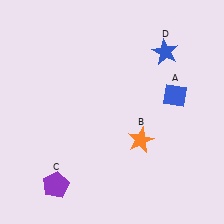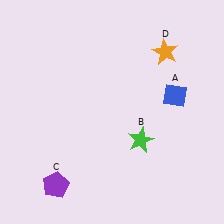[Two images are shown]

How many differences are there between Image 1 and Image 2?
There are 2 differences between the two images.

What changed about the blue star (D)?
In Image 1, D is blue. In Image 2, it changed to orange.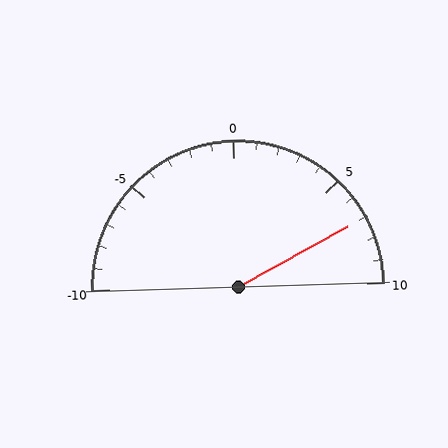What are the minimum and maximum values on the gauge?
The gauge ranges from -10 to 10.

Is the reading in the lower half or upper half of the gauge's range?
The reading is in the upper half of the range (-10 to 10).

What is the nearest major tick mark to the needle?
The nearest major tick mark is 5.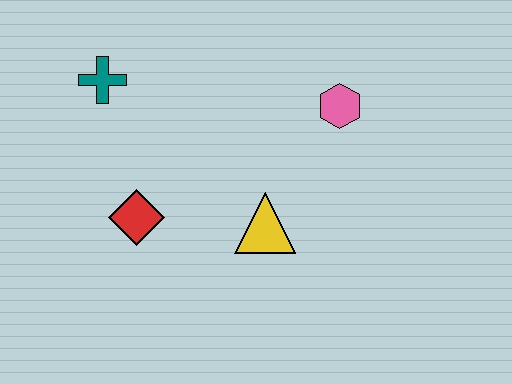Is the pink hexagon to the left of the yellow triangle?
No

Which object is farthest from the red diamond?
The pink hexagon is farthest from the red diamond.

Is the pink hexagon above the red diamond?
Yes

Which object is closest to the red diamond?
The yellow triangle is closest to the red diamond.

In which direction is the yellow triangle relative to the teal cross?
The yellow triangle is to the right of the teal cross.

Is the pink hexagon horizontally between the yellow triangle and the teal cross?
No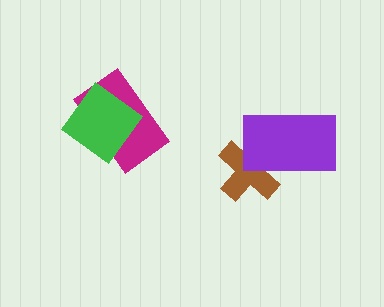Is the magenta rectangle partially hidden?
Yes, it is partially covered by another shape.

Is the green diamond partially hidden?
No, no other shape covers it.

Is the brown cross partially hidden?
Yes, it is partially covered by another shape.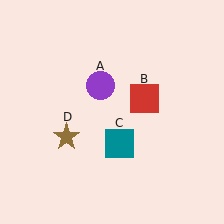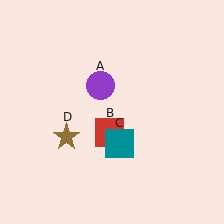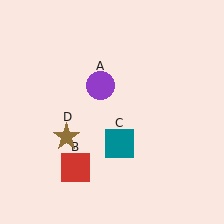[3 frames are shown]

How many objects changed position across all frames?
1 object changed position: red square (object B).